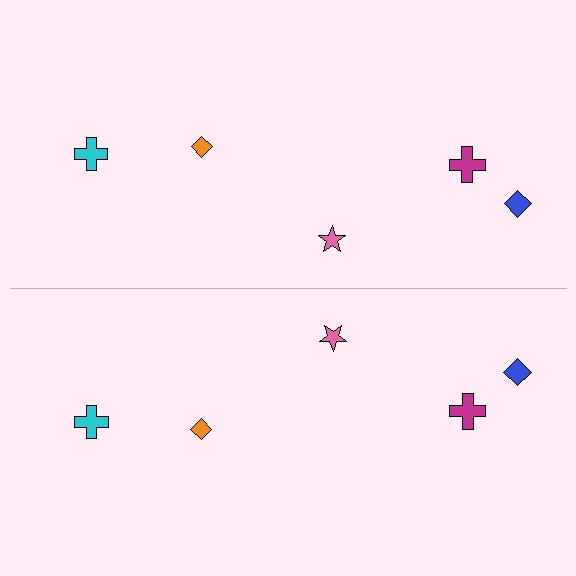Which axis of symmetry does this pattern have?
The pattern has a horizontal axis of symmetry running through the center of the image.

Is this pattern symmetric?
Yes, this pattern has bilateral (reflection) symmetry.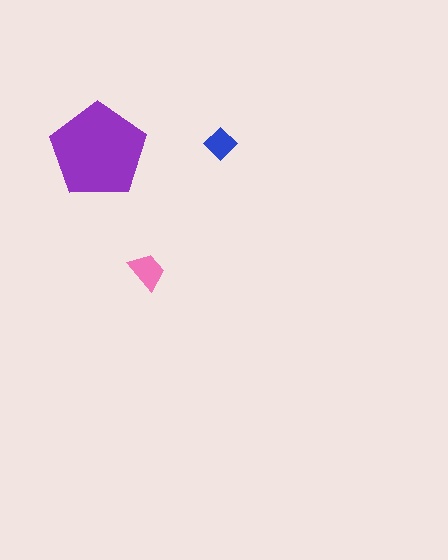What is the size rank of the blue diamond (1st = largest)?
3rd.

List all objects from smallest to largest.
The blue diamond, the pink trapezoid, the purple pentagon.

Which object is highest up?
The blue diamond is topmost.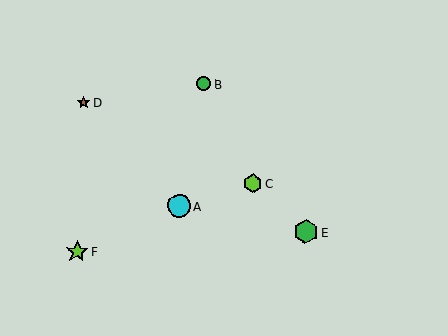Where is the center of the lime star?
The center of the lime star is at (77, 251).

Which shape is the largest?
The green hexagon (labeled E) is the largest.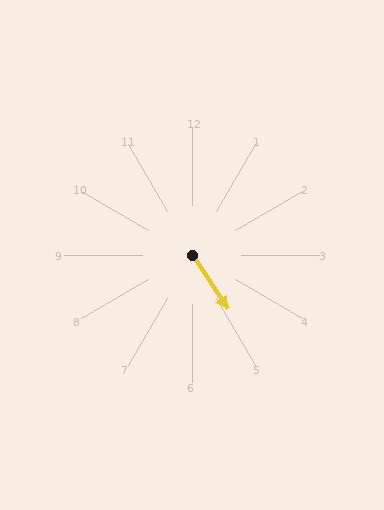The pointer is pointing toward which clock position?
Roughly 5 o'clock.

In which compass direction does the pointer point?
Southeast.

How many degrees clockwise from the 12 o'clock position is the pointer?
Approximately 146 degrees.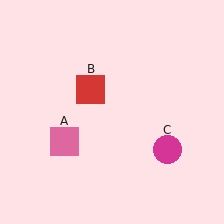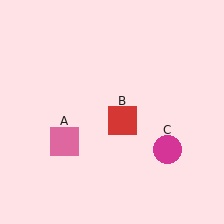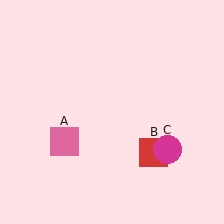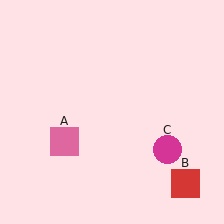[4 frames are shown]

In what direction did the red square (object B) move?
The red square (object B) moved down and to the right.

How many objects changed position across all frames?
1 object changed position: red square (object B).